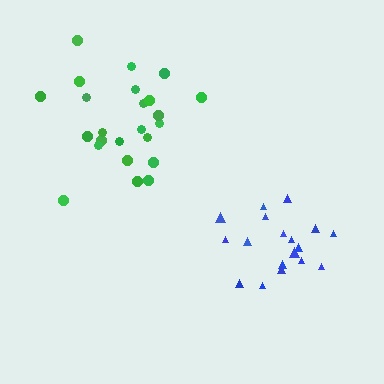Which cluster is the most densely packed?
Blue.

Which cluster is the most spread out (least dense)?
Green.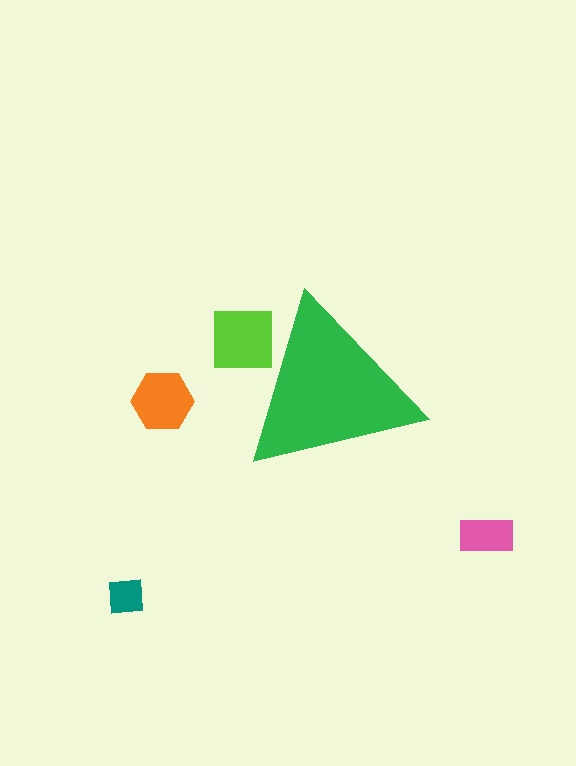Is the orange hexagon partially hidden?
No, the orange hexagon is fully visible.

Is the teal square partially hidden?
No, the teal square is fully visible.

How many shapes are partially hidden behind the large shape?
1 shape is partially hidden.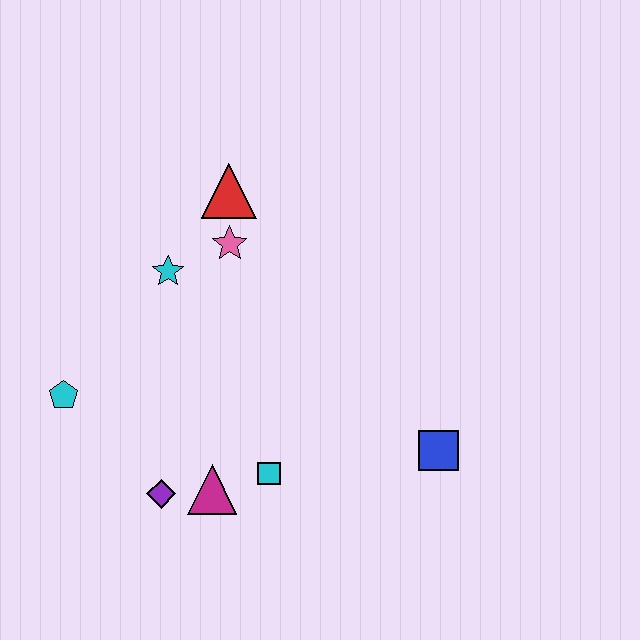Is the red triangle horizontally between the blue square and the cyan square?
No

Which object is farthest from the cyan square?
The red triangle is farthest from the cyan square.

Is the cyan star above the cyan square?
Yes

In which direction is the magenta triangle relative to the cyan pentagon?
The magenta triangle is to the right of the cyan pentagon.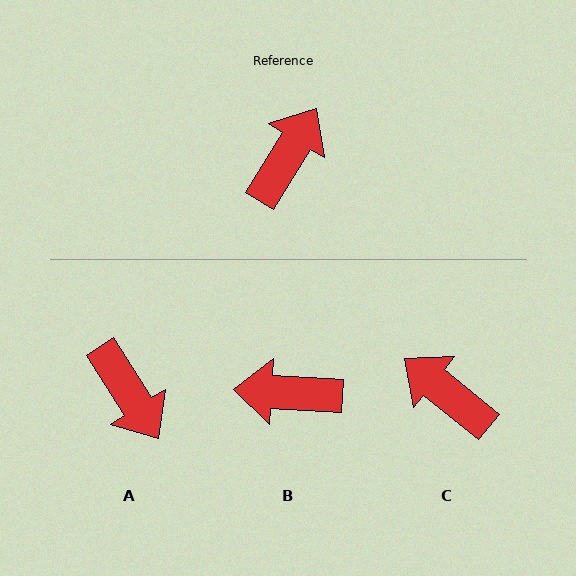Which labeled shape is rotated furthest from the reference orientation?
B, about 118 degrees away.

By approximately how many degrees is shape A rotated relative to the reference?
Approximately 116 degrees clockwise.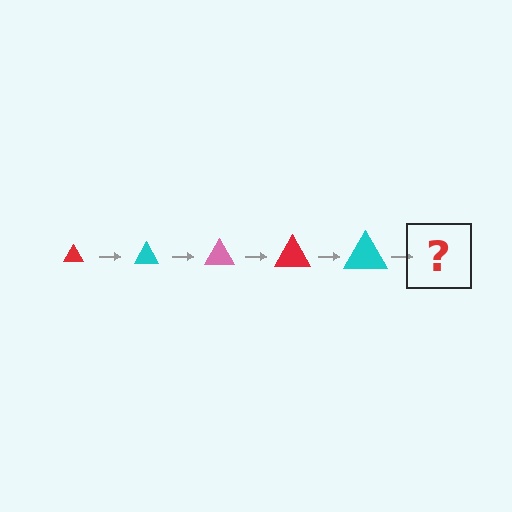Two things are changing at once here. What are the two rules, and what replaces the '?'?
The two rules are that the triangle grows larger each step and the color cycles through red, cyan, and pink. The '?' should be a pink triangle, larger than the previous one.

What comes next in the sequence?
The next element should be a pink triangle, larger than the previous one.